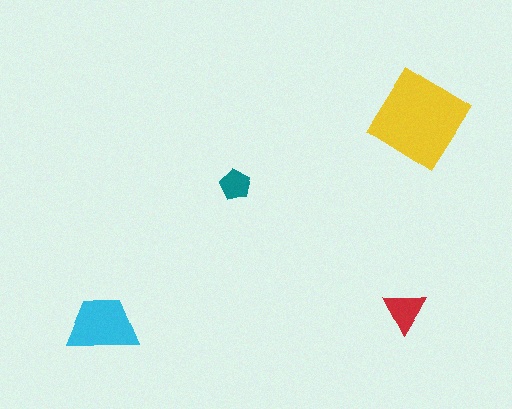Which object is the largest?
The yellow diamond.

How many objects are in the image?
There are 4 objects in the image.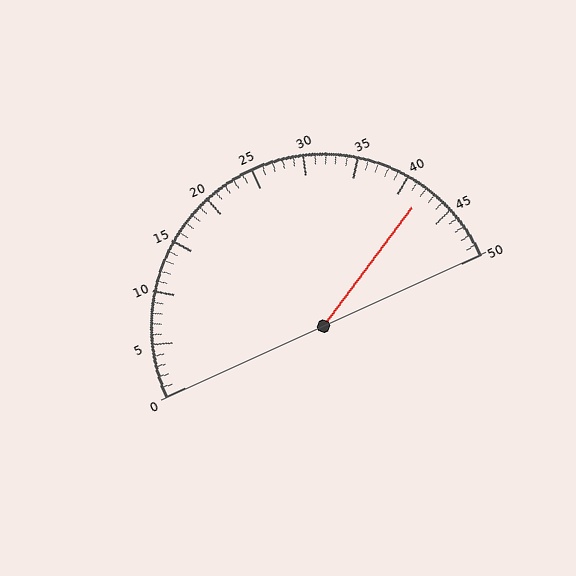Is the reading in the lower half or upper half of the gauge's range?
The reading is in the upper half of the range (0 to 50).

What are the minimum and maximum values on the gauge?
The gauge ranges from 0 to 50.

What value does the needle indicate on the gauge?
The needle indicates approximately 42.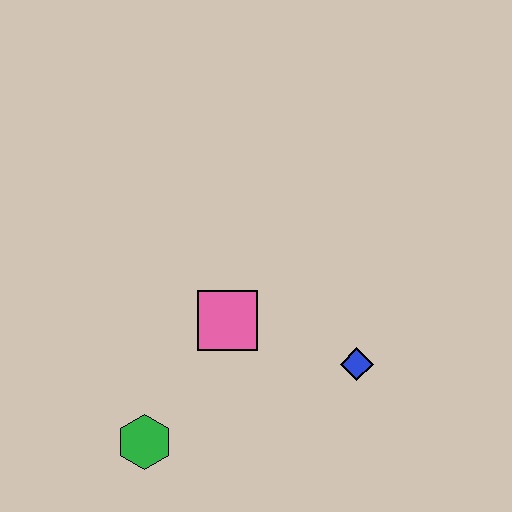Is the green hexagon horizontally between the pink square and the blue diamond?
No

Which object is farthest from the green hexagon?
The blue diamond is farthest from the green hexagon.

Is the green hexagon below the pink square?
Yes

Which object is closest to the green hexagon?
The pink square is closest to the green hexagon.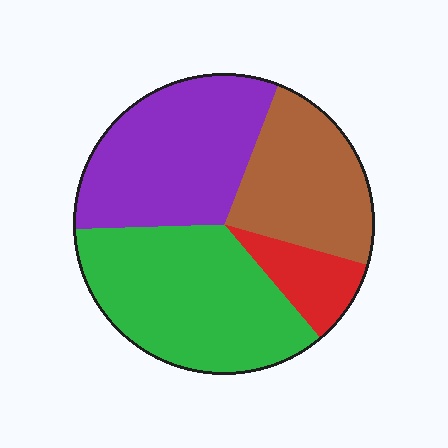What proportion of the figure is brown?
Brown takes up about one quarter (1/4) of the figure.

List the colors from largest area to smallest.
From largest to smallest: green, purple, brown, red.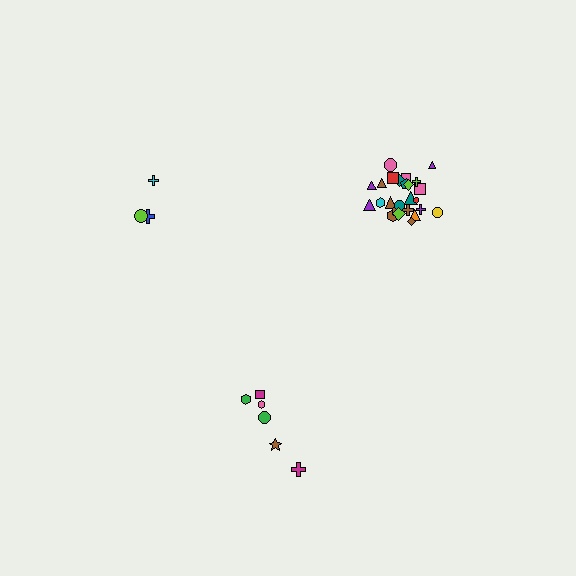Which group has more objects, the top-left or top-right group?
The top-right group.